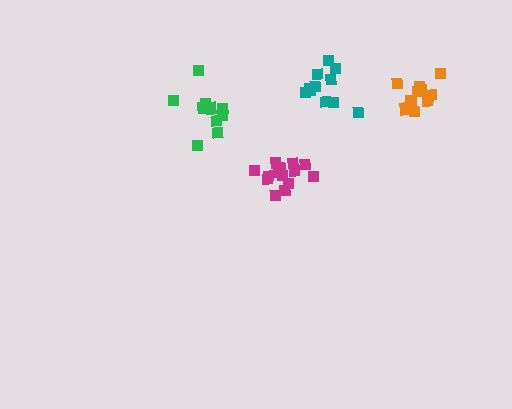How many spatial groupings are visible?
There are 4 spatial groupings.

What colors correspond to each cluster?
The clusters are colored: magenta, green, teal, orange.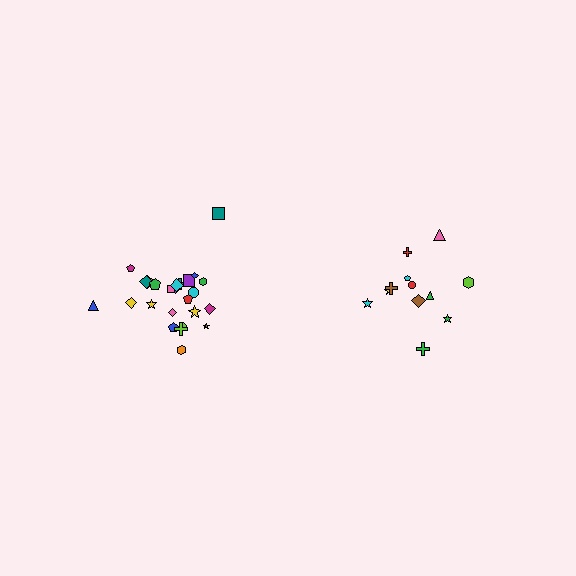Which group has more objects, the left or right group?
The left group.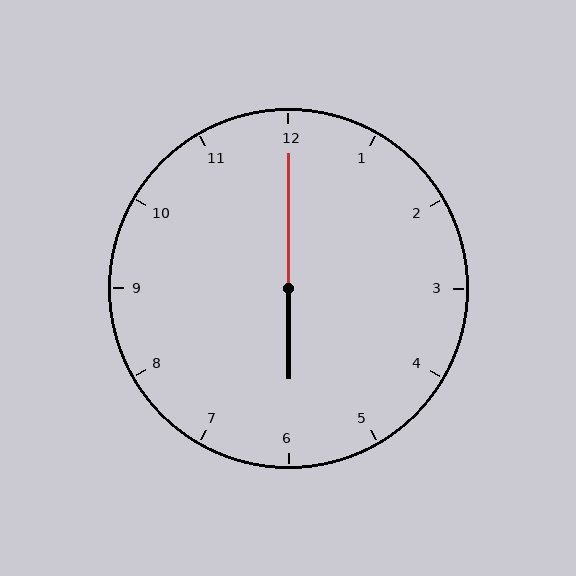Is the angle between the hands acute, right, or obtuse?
It is obtuse.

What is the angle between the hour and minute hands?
Approximately 180 degrees.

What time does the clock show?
6:00.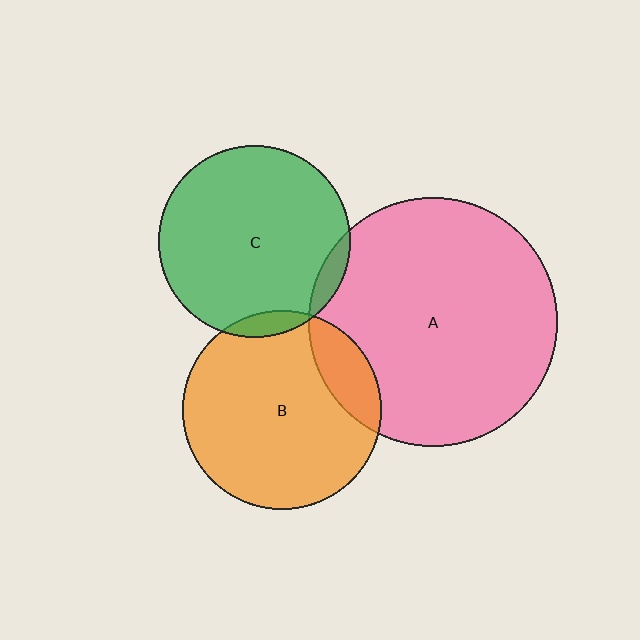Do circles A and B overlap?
Yes.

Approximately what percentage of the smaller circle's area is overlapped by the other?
Approximately 15%.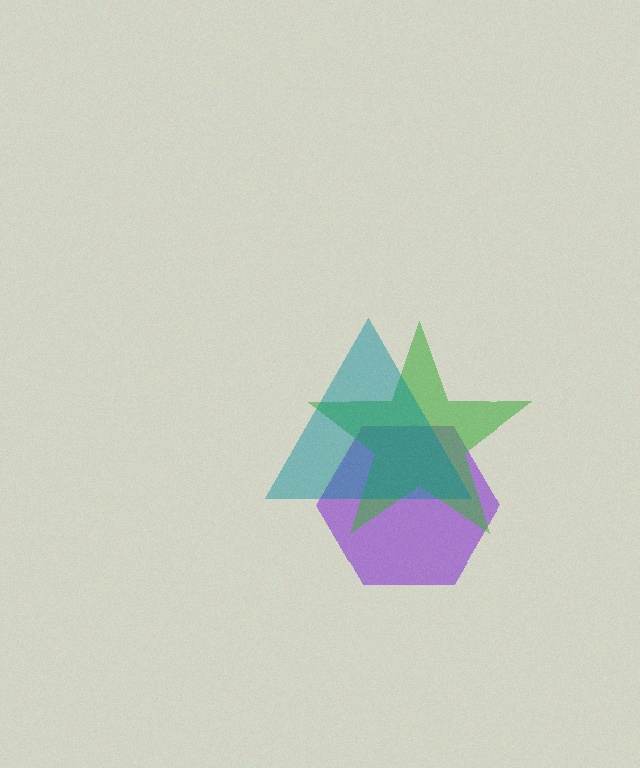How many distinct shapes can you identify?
There are 3 distinct shapes: a purple hexagon, a green star, a teal triangle.